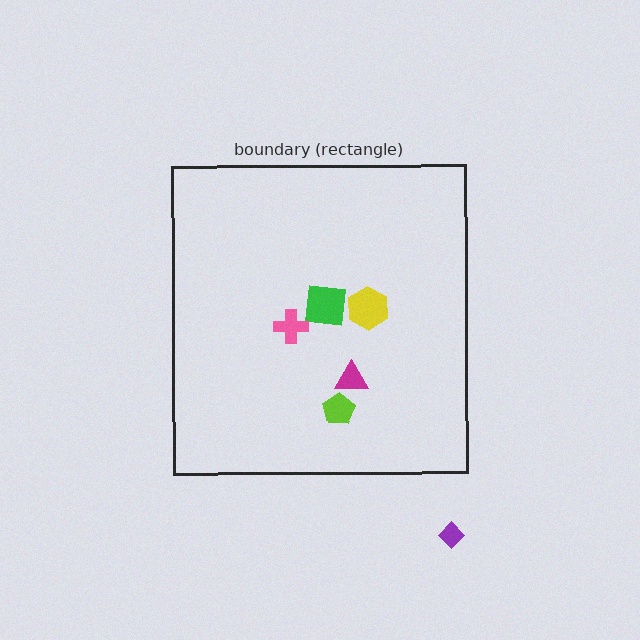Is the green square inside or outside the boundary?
Inside.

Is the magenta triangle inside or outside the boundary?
Inside.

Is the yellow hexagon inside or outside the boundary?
Inside.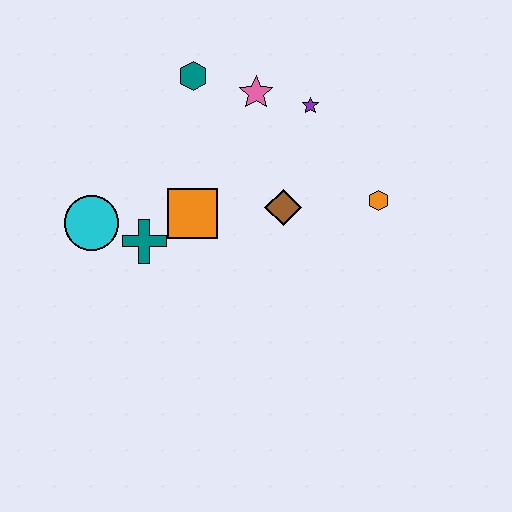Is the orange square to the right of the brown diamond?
No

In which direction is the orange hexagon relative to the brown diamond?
The orange hexagon is to the right of the brown diamond.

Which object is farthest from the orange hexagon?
The cyan circle is farthest from the orange hexagon.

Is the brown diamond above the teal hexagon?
No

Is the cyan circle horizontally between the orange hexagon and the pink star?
No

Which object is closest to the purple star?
The pink star is closest to the purple star.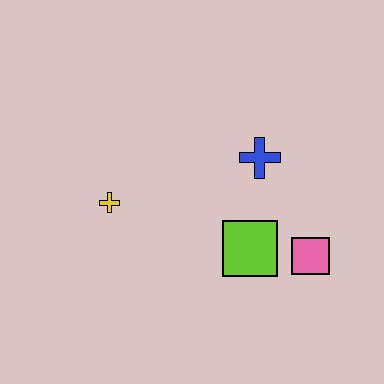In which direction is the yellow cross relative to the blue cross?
The yellow cross is to the left of the blue cross.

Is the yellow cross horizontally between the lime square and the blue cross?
No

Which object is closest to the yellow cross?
The lime square is closest to the yellow cross.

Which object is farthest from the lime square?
The yellow cross is farthest from the lime square.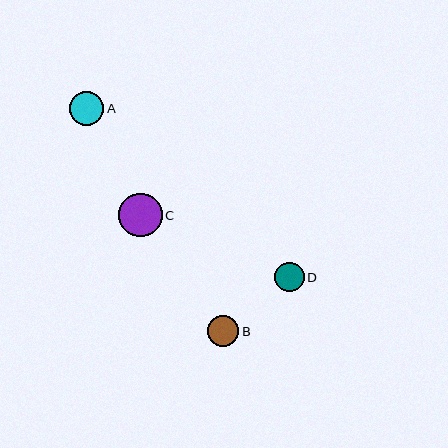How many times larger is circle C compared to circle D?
Circle C is approximately 1.5 times the size of circle D.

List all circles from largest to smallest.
From largest to smallest: C, A, B, D.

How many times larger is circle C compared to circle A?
Circle C is approximately 1.3 times the size of circle A.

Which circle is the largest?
Circle C is the largest with a size of approximately 43 pixels.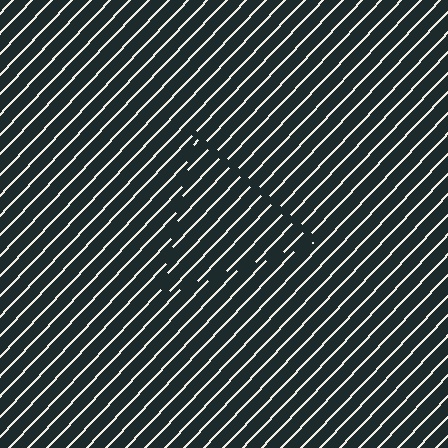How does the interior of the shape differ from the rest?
The interior of the shape contains the same grating, shifted by half a period — the contour is defined by the phase discontinuity where line-ends from the inner and outer gratings abut.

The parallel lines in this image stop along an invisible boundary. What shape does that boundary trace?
An illusory triangle. The interior of the shape contains the same grating, shifted by half a period — the contour is defined by the phase discontinuity where line-ends from the inner and outer gratings abut.